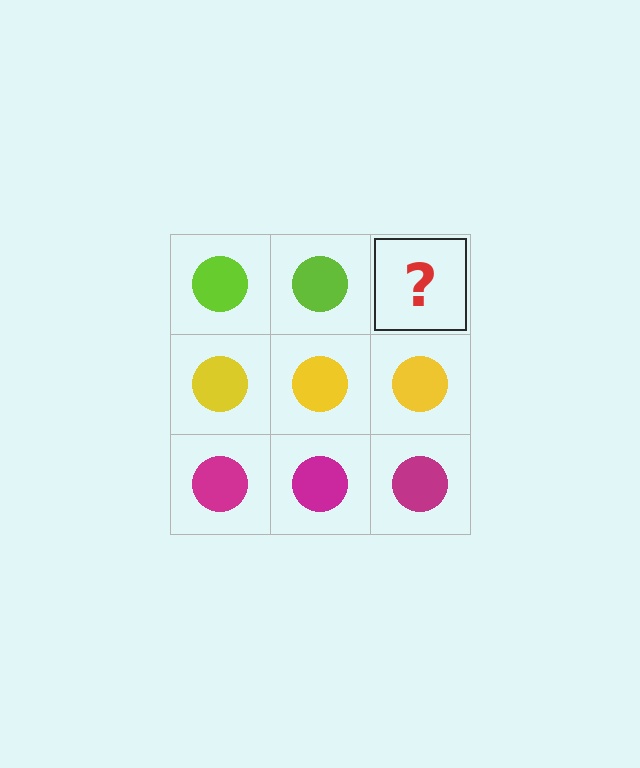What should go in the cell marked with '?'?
The missing cell should contain a lime circle.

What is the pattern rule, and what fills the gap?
The rule is that each row has a consistent color. The gap should be filled with a lime circle.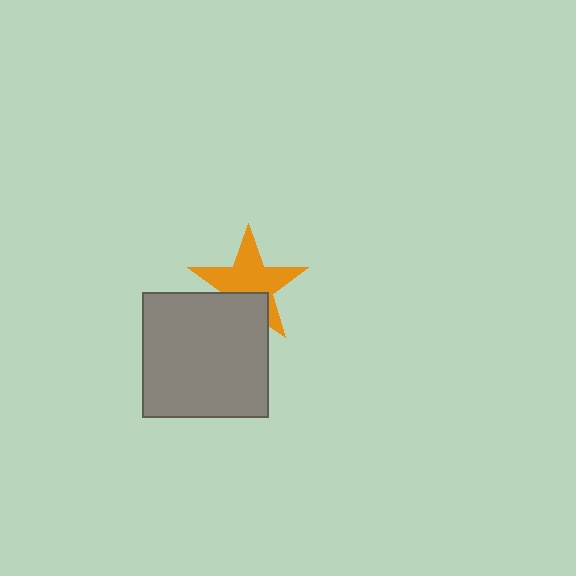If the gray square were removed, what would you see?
You would see the complete orange star.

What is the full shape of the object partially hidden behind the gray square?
The partially hidden object is an orange star.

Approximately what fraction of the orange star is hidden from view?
Roughly 33% of the orange star is hidden behind the gray square.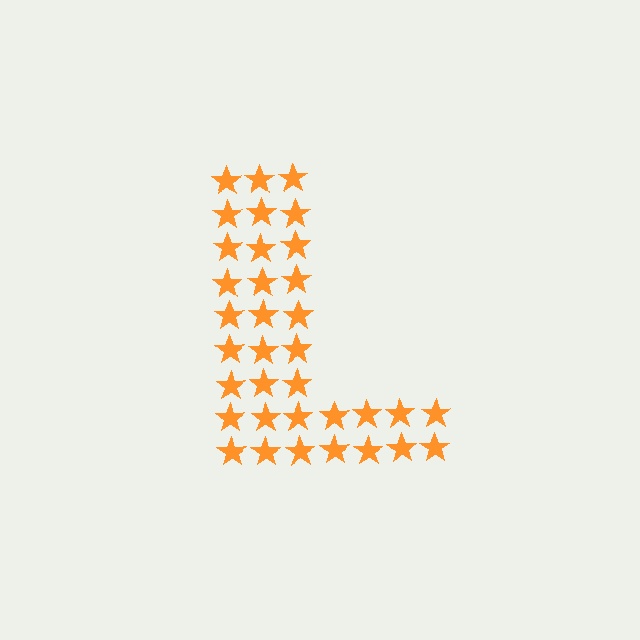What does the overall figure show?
The overall figure shows the letter L.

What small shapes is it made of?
It is made of small stars.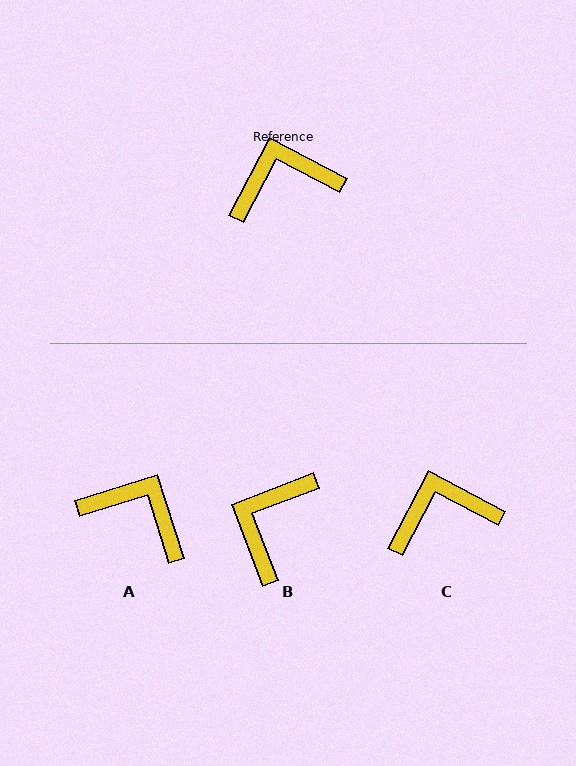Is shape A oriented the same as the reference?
No, it is off by about 45 degrees.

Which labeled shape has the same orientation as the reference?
C.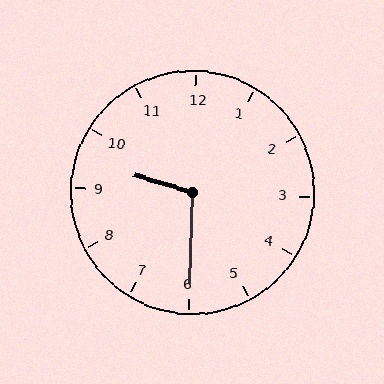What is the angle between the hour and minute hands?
Approximately 105 degrees.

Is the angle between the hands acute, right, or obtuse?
It is obtuse.